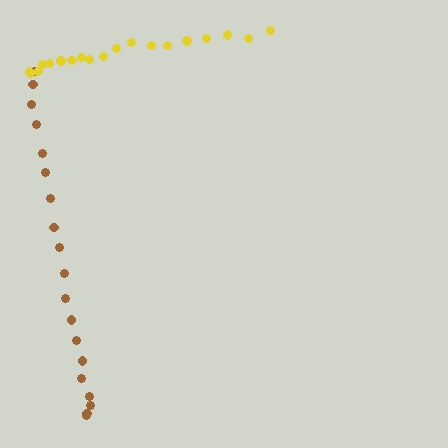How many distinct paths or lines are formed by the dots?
There are 2 distinct paths.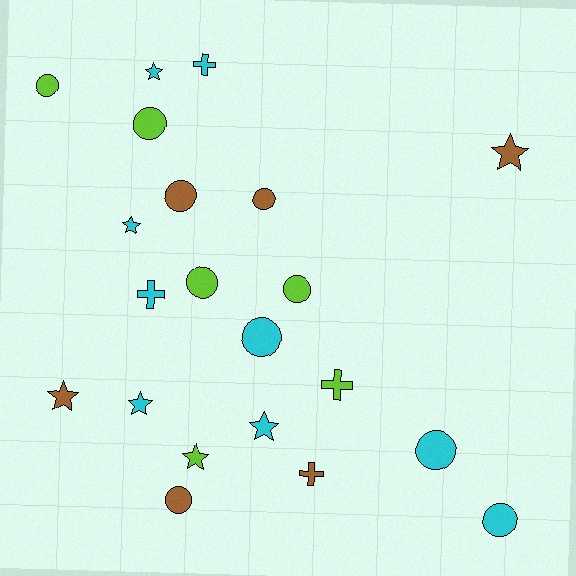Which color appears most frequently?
Cyan, with 9 objects.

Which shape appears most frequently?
Circle, with 10 objects.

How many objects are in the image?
There are 21 objects.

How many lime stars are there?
There is 1 lime star.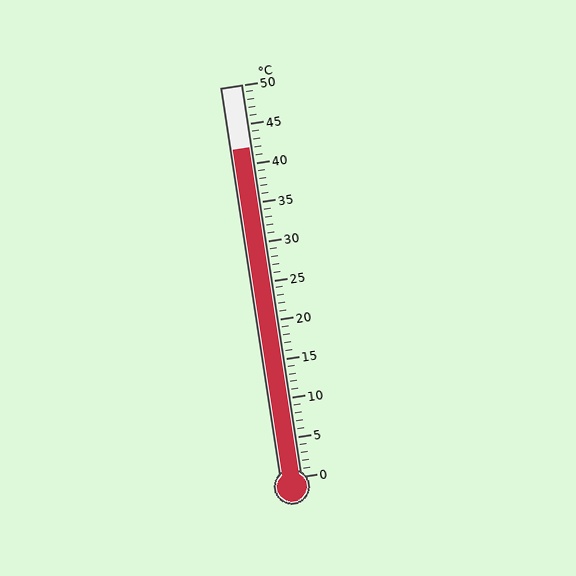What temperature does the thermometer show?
The thermometer shows approximately 42°C.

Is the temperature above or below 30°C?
The temperature is above 30°C.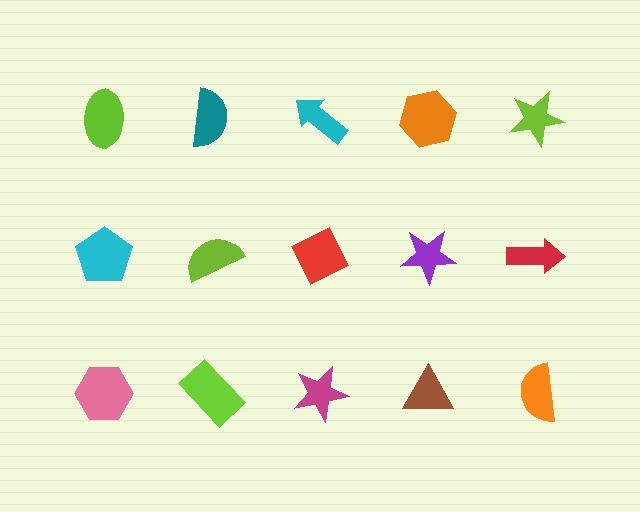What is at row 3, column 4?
A brown triangle.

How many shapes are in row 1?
5 shapes.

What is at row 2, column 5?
A red arrow.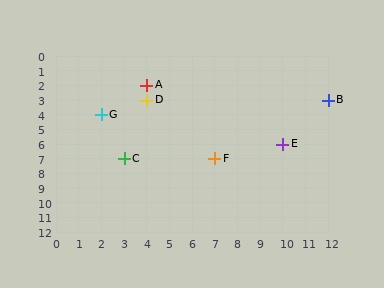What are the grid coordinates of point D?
Point D is at grid coordinates (4, 3).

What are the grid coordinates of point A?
Point A is at grid coordinates (4, 2).